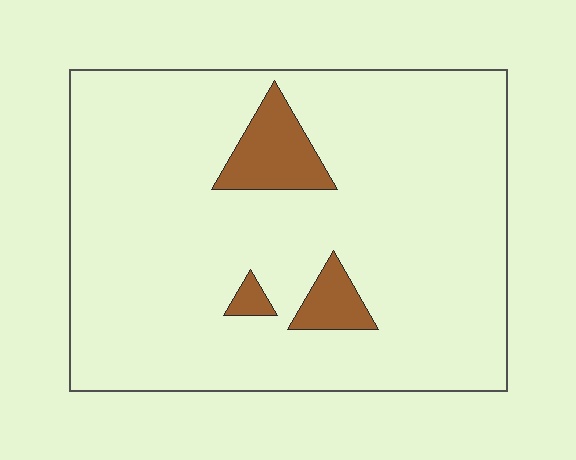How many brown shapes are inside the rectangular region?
3.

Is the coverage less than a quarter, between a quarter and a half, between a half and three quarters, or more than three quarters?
Less than a quarter.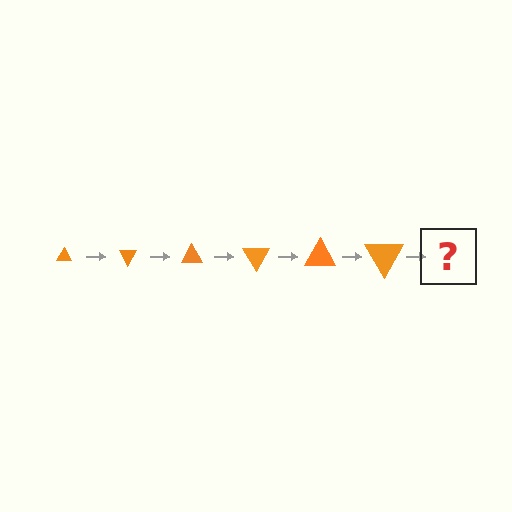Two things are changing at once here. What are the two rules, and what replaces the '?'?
The two rules are that the triangle grows larger each step and it rotates 60 degrees each step. The '?' should be a triangle, larger than the previous one and rotated 360 degrees from the start.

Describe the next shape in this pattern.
It should be a triangle, larger than the previous one and rotated 360 degrees from the start.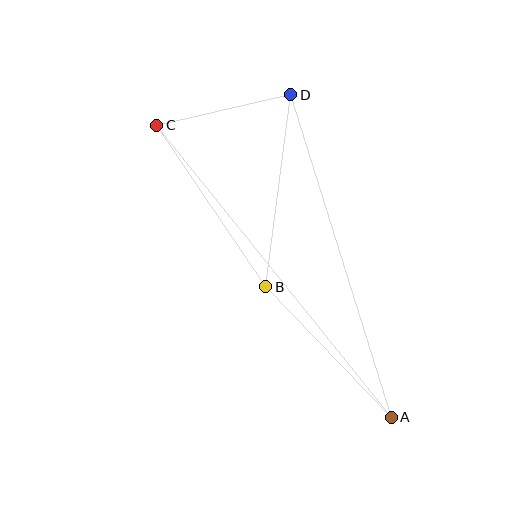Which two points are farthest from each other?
Points A and C are farthest from each other.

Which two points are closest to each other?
Points C and D are closest to each other.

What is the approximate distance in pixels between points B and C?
The distance between B and C is approximately 195 pixels.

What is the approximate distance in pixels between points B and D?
The distance between B and D is approximately 194 pixels.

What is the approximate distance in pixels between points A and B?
The distance between A and B is approximately 181 pixels.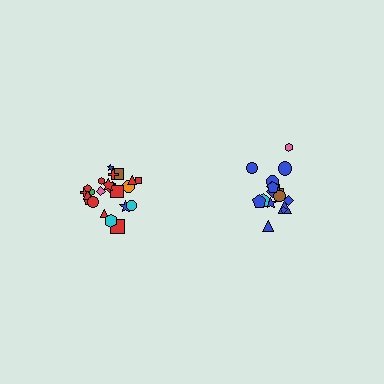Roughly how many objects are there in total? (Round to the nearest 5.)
Roughly 40 objects in total.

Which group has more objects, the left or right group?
The left group.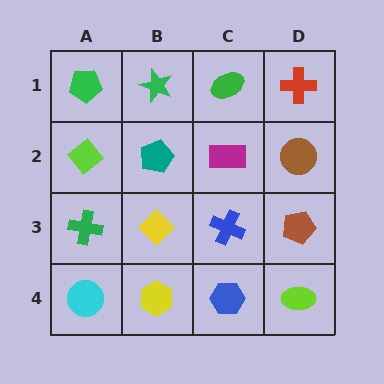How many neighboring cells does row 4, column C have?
3.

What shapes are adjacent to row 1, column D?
A brown circle (row 2, column D), a green ellipse (row 1, column C).